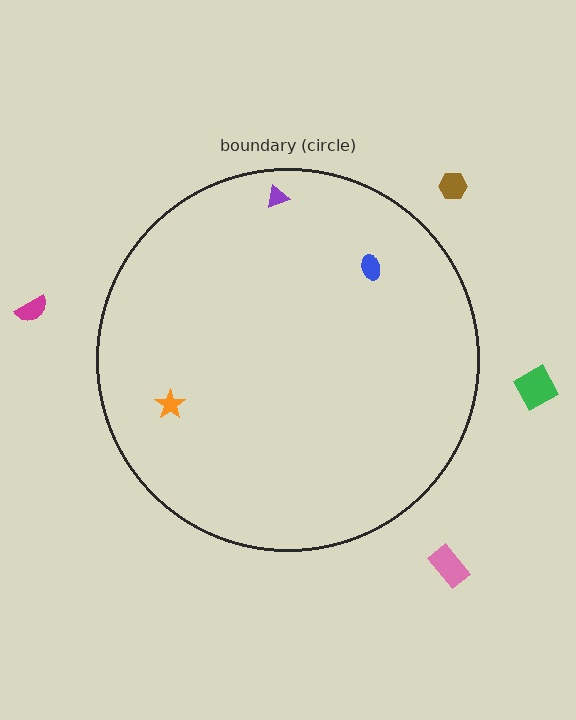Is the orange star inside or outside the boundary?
Inside.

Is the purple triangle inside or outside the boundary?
Inside.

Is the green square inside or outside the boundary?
Outside.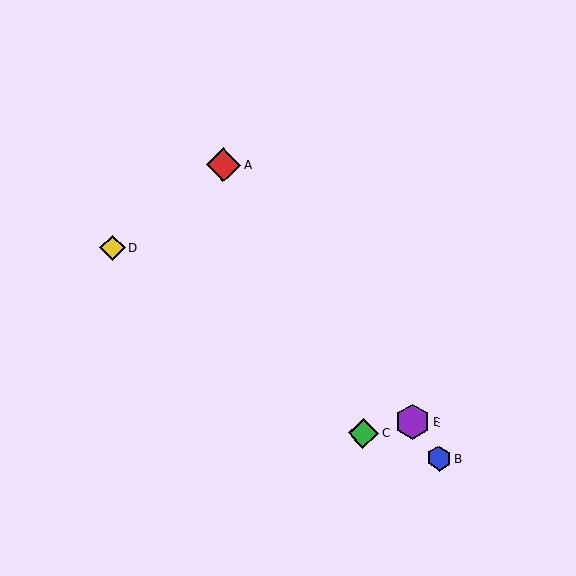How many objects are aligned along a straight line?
3 objects (A, B, E) are aligned along a straight line.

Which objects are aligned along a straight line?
Objects A, B, E are aligned along a straight line.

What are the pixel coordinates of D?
Object D is at (112, 248).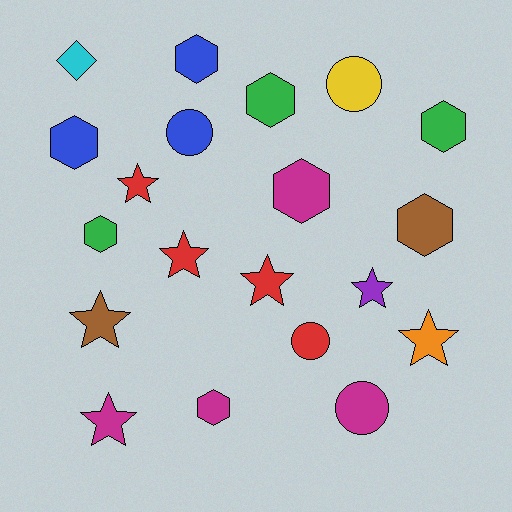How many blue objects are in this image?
There are 3 blue objects.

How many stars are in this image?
There are 7 stars.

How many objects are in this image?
There are 20 objects.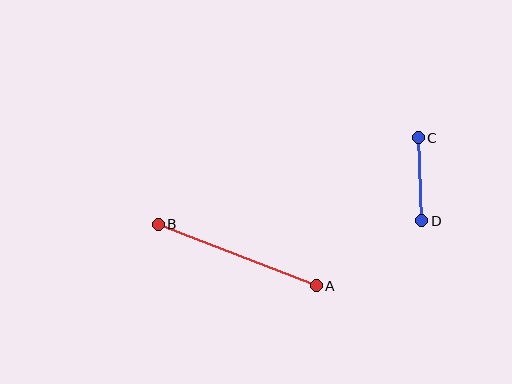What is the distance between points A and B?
The distance is approximately 169 pixels.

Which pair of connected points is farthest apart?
Points A and B are farthest apart.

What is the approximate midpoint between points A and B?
The midpoint is at approximately (237, 255) pixels.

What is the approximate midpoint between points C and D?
The midpoint is at approximately (420, 179) pixels.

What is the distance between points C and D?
The distance is approximately 83 pixels.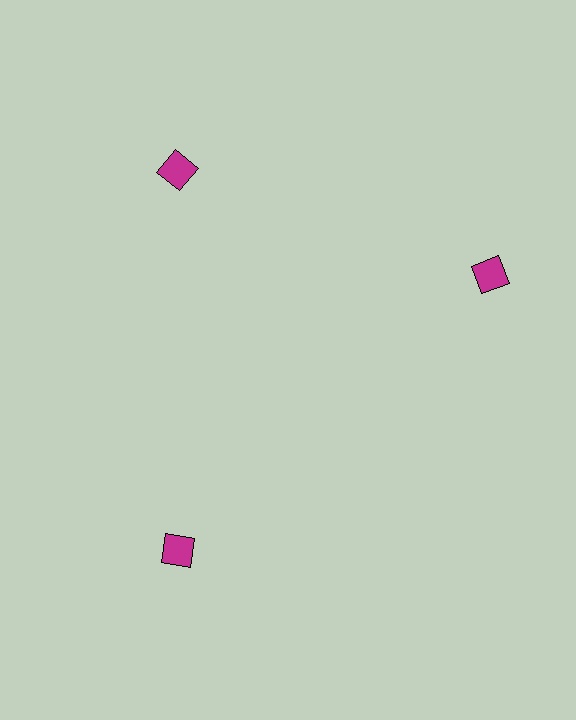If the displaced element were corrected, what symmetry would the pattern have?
It would have 3-fold rotational symmetry — the pattern would map onto itself every 120 degrees.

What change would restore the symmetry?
The symmetry would be restored by rotating it back into even spacing with its neighbors so that all 3 squares sit at equal angles and equal distance from the center.